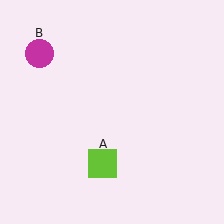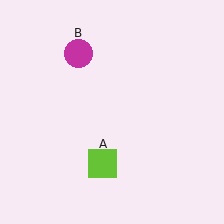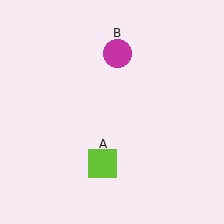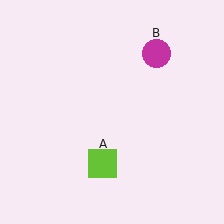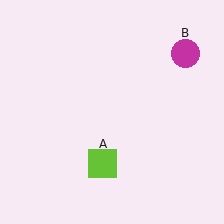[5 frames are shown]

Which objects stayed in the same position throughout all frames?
Lime square (object A) remained stationary.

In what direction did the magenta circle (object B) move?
The magenta circle (object B) moved right.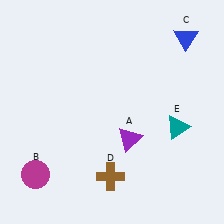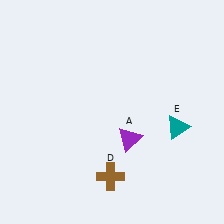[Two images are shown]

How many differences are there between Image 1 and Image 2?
There are 2 differences between the two images.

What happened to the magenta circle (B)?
The magenta circle (B) was removed in Image 2. It was in the bottom-left area of Image 1.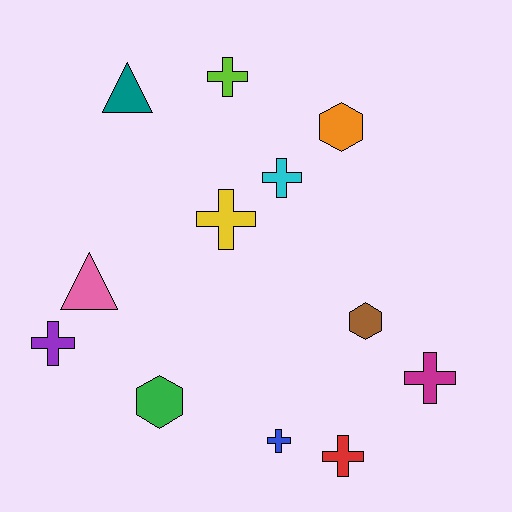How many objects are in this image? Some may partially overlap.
There are 12 objects.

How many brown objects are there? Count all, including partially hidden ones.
There is 1 brown object.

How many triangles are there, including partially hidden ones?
There are 2 triangles.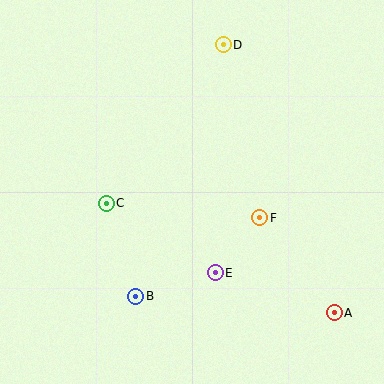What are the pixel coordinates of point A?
Point A is at (334, 313).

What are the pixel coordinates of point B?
Point B is at (136, 296).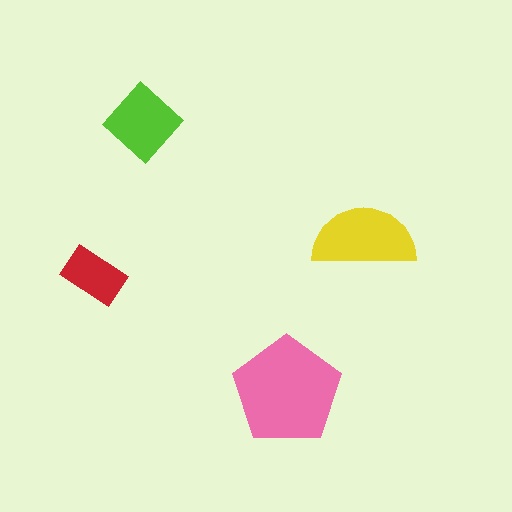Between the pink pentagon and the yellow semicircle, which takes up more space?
The pink pentagon.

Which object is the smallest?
The red rectangle.